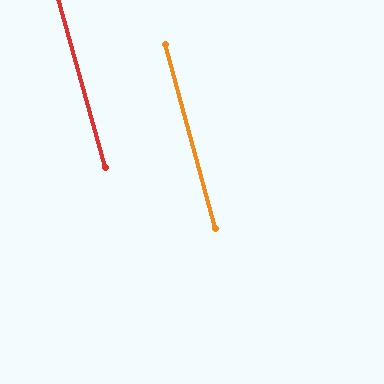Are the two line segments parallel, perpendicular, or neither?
Parallel — their directions differ by only 0.2°.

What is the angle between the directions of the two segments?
Approximately 0 degrees.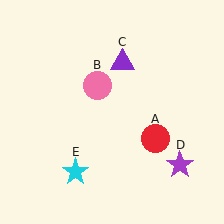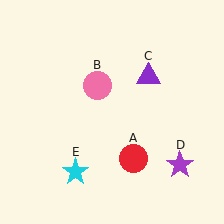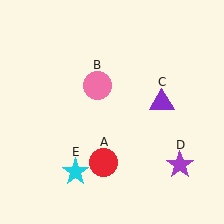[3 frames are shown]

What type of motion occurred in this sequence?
The red circle (object A), purple triangle (object C) rotated clockwise around the center of the scene.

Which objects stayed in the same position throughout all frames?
Pink circle (object B) and purple star (object D) and cyan star (object E) remained stationary.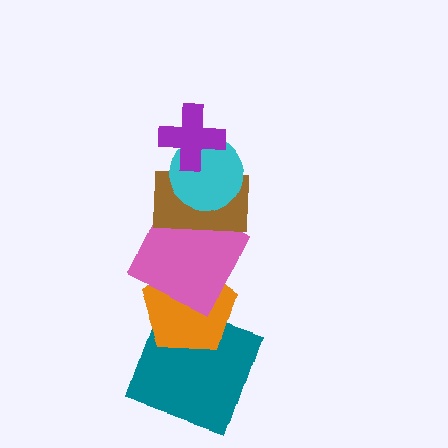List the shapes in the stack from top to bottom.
From top to bottom: the purple cross, the cyan circle, the brown rectangle, the pink square, the orange pentagon, the teal square.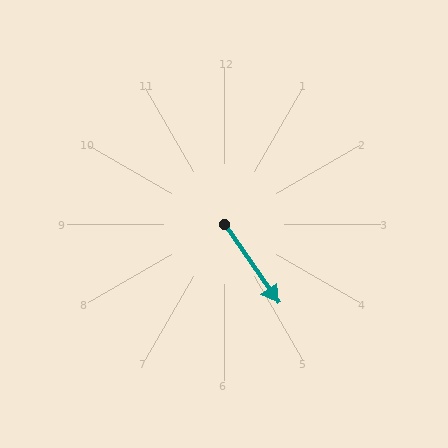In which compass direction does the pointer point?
Southeast.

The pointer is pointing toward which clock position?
Roughly 5 o'clock.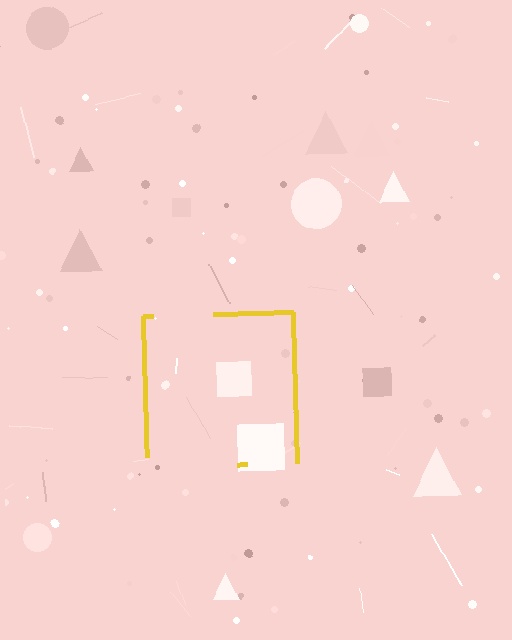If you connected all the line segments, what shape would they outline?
They would outline a square.